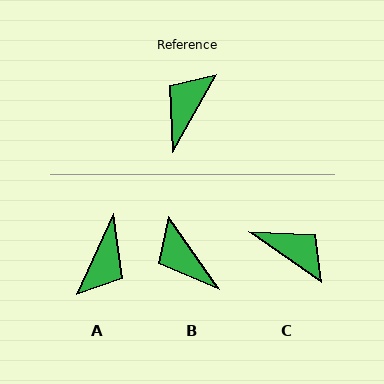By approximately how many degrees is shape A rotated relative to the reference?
Approximately 175 degrees clockwise.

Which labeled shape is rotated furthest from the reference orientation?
A, about 175 degrees away.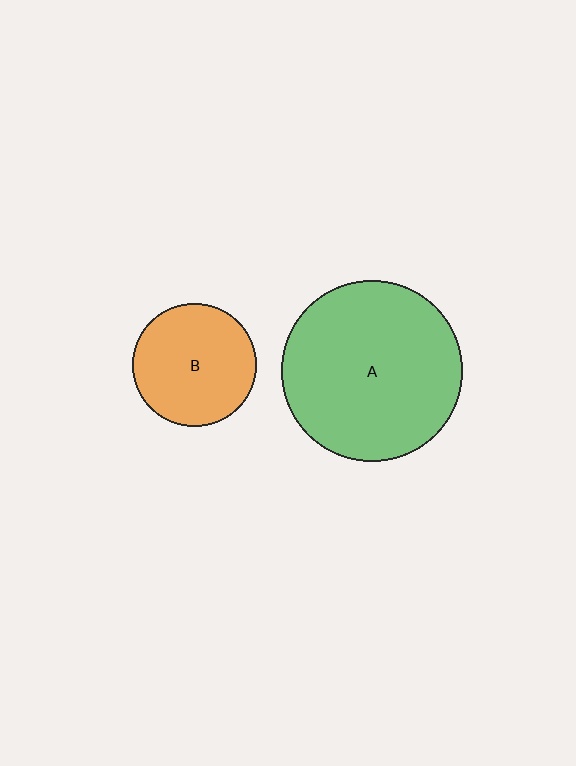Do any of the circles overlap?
No, none of the circles overlap.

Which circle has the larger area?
Circle A (green).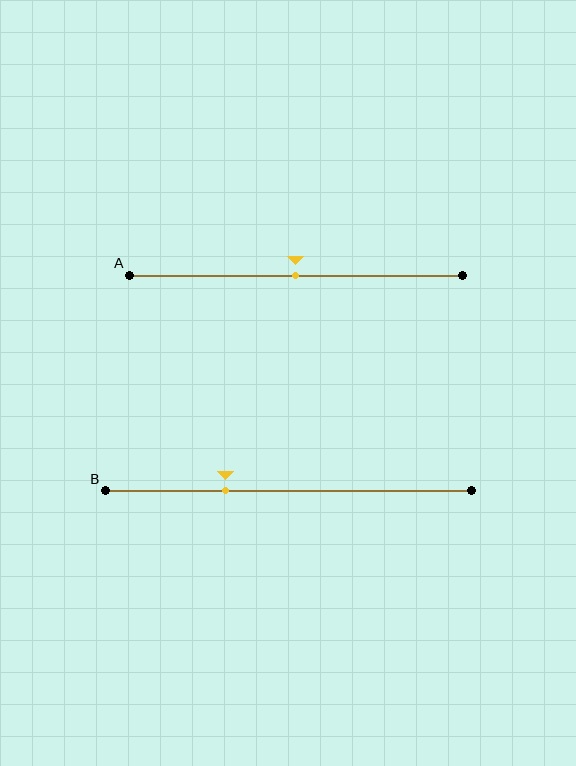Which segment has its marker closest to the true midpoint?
Segment A has its marker closest to the true midpoint.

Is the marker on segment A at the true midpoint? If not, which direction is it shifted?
Yes, the marker on segment A is at the true midpoint.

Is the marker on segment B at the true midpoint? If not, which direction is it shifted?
No, the marker on segment B is shifted to the left by about 17% of the segment length.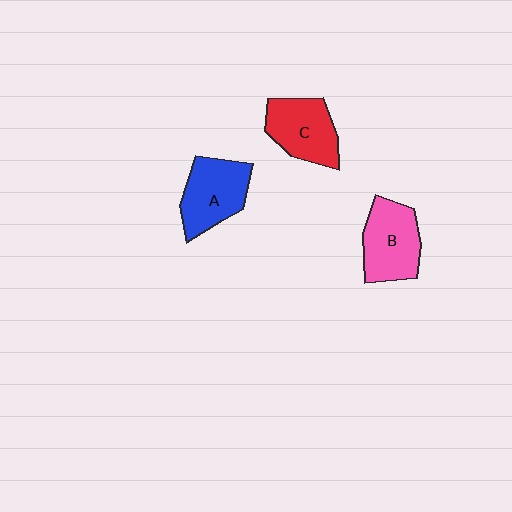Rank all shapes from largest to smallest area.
From largest to smallest: B (pink), A (blue), C (red).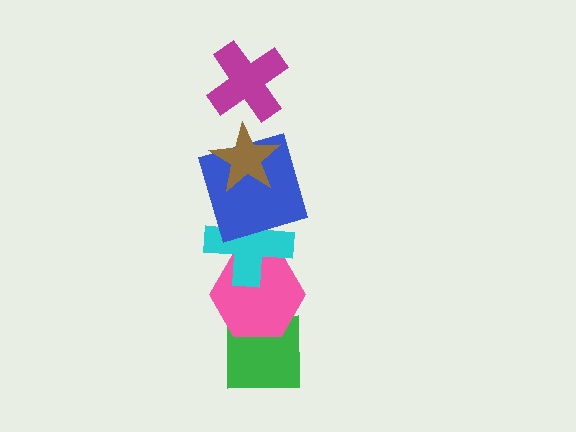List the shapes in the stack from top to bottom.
From top to bottom: the magenta cross, the brown star, the blue square, the cyan cross, the pink hexagon, the green square.